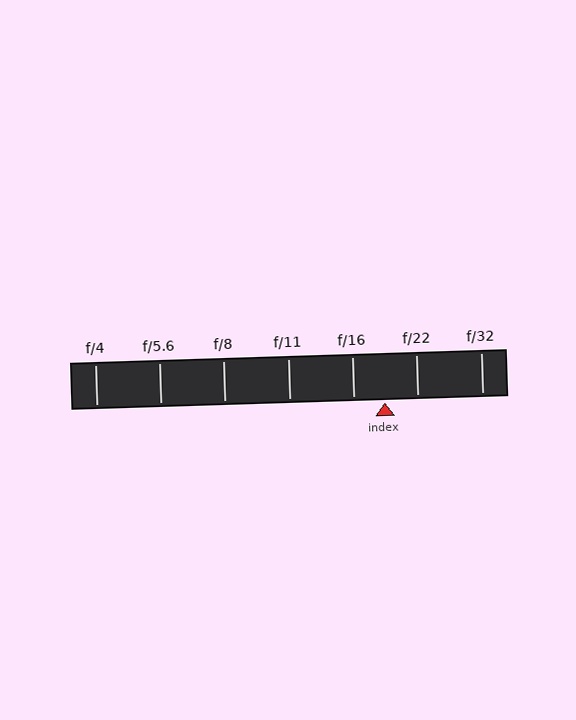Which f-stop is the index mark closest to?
The index mark is closest to f/16.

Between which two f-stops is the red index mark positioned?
The index mark is between f/16 and f/22.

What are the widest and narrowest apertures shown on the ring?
The widest aperture shown is f/4 and the narrowest is f/32.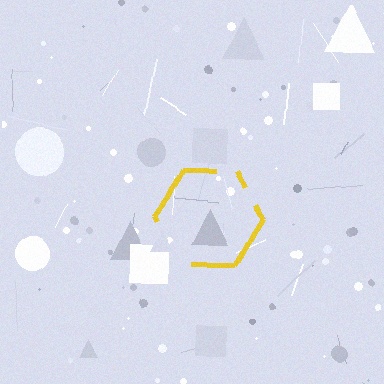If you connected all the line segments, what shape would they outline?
They would outline a hexagon.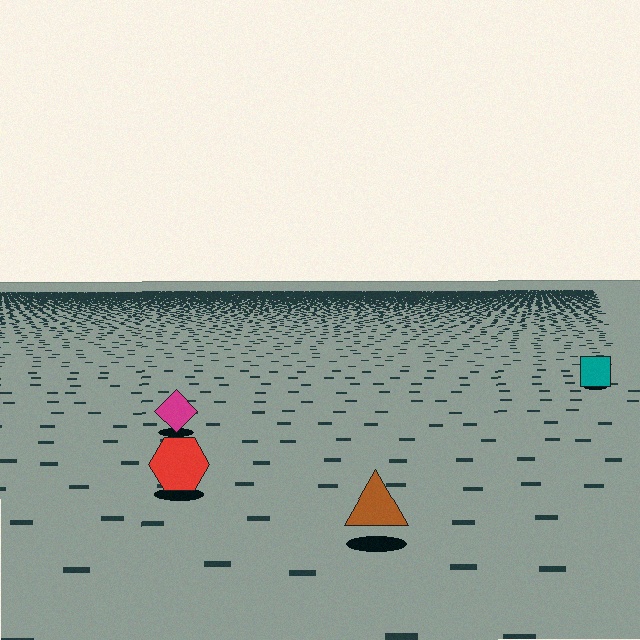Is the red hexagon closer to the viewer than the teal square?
Yes. The red hexagon is closer — you can tell from the texture gradient: the ground texture is coarser near it.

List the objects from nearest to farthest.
From nearest to farthest: the brown triangle, the red hexagon, the magenta diamond, the teal square.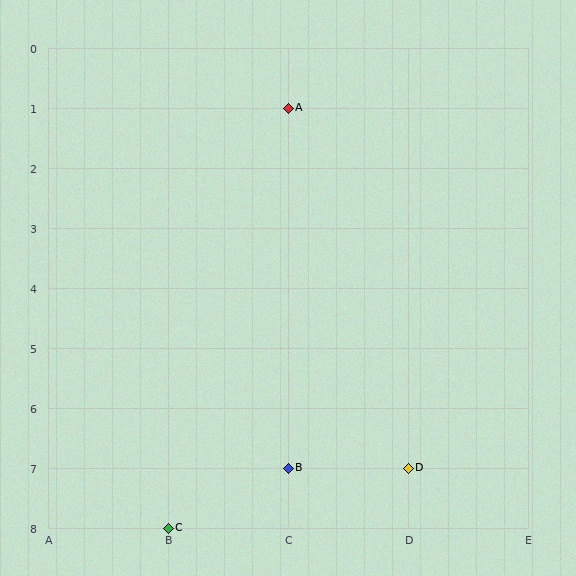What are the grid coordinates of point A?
Point A is at grid coordinates (C, 1).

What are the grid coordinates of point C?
Point C is at grid coordinates (B, 8).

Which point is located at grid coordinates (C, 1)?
Point A is at (C, 1).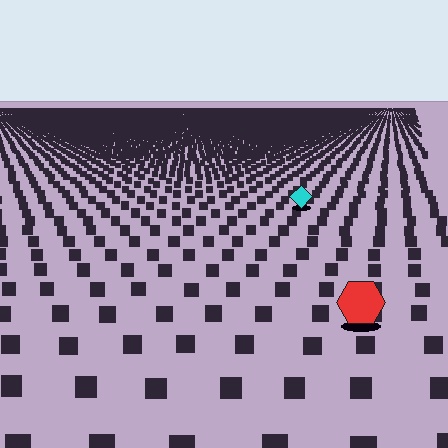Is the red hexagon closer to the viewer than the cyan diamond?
Yes. The red hexagon is closer — you can tell from the texture gradient: the ground texture is coarser near it.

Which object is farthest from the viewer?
The cyan diamond is farthest from the viewer. It appears smaller and the ground texture around it is denser.